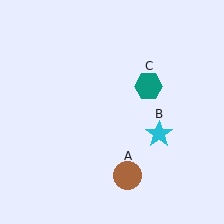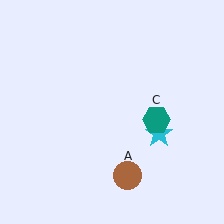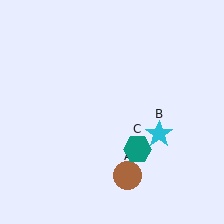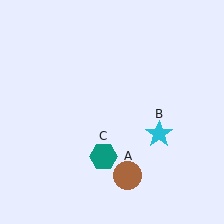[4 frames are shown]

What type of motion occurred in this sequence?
The teal hexagon (object C) rotated clockwise around the center of the scene.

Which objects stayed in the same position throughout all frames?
Brown circle (object A) and cyan star (object B) remained stationary.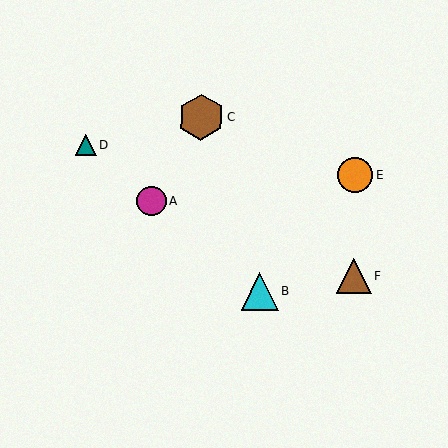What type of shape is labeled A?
Shape A is a magenta circle.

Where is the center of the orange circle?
The center of the orange circle is at (355, 174).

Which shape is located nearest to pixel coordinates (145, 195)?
The magenta circle (labeled A) at (151, 201) is nearest to that location.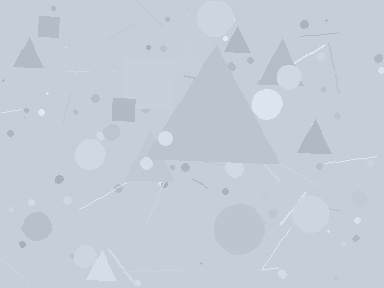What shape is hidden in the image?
A triangle is hidden in the image.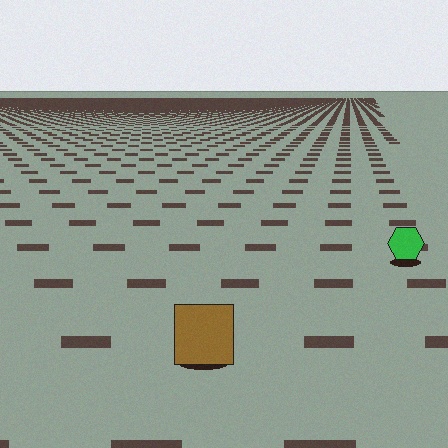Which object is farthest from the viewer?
The green hexagon is farthest from the viewer. It appears smaller and the ground texture around it is denser.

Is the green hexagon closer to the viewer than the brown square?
No. The brown square is closer — you can tell from the texture gradient: the ground texture is coarser near it.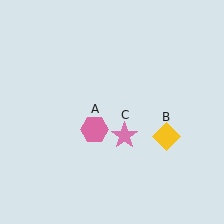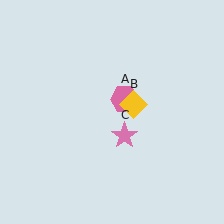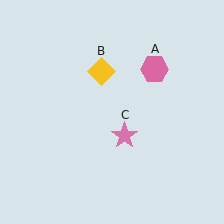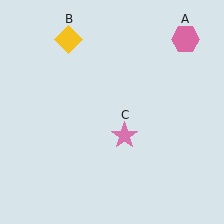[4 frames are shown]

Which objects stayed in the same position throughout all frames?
Pink star (object C) remained stationary.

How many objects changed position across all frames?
2 objects changed position: pink hexagon (object A), yellow diamond (object B).